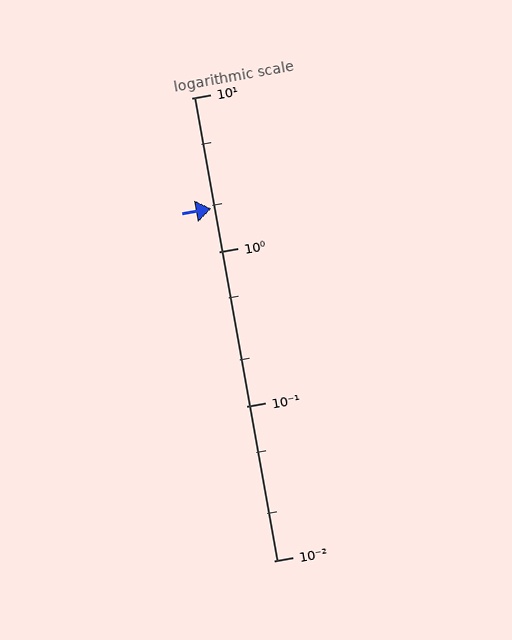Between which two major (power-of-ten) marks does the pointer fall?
The pointer is between 1 and 10.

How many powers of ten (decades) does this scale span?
The scale spans 3 decades, from 0.01 to 10.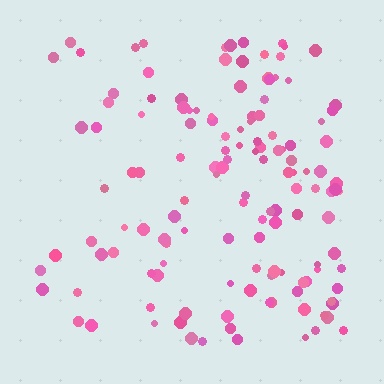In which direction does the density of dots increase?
From left to right, with the right side densest.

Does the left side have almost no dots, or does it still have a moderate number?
Still a moderate number, just noticeably fewer than the right.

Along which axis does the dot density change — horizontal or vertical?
Horizontal.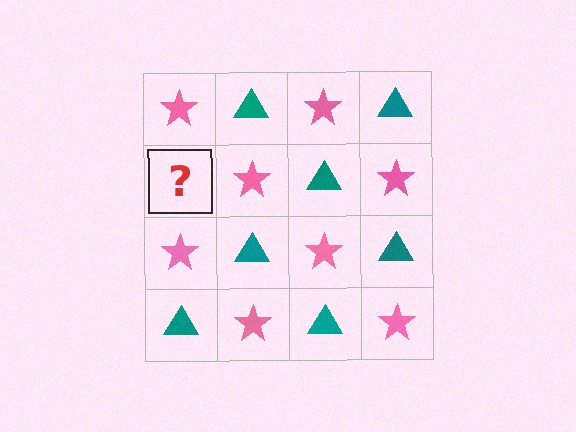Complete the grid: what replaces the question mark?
The question mark should be replaced with a teal triangle.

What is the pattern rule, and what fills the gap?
The rule is that it alternates pink star and teal triangle in a checkerboard pattern. The gap should be filled with a teal triangle.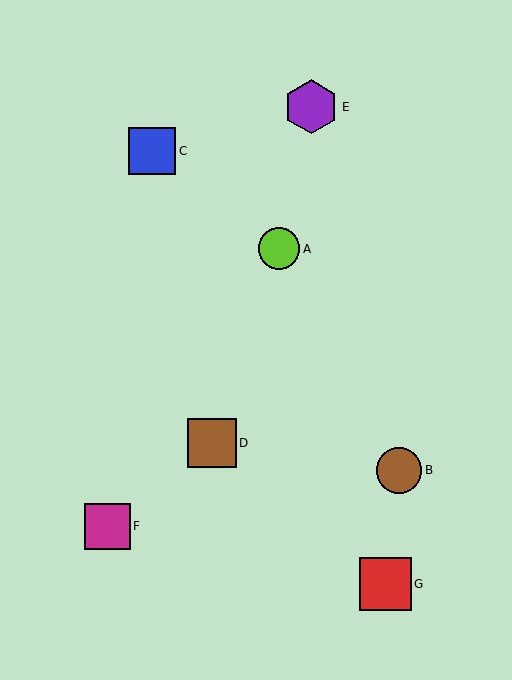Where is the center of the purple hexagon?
The center of the purple hexagon is at (311, 107).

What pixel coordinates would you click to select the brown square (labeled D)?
Click at (212, 443) to select the brown square D.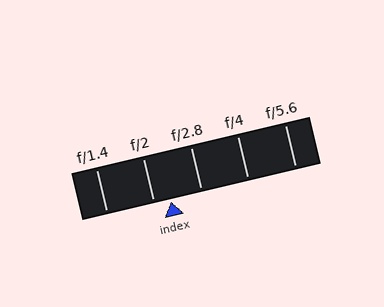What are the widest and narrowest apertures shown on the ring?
The widest aperture shown is f/1.4 and the narrowest is f/5.6.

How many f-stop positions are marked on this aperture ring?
There are 5 f-stop positions marked.